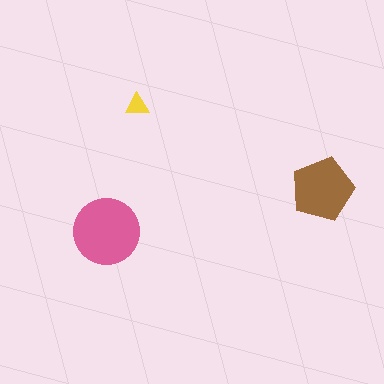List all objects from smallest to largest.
The yellow triangle, the brown pentagon, the pink circle.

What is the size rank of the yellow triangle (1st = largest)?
3rd.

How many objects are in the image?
There are 3 objects in the image.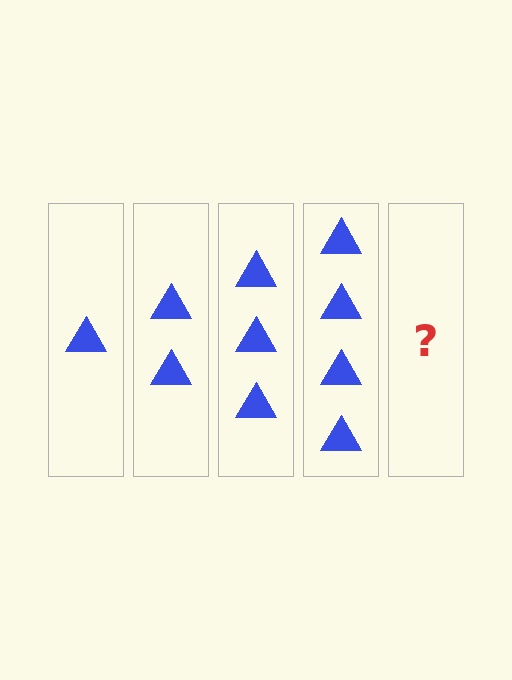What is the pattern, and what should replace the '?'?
The pattern is that each step adds one more triangle. The '?' should be 5 triangles.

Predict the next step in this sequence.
The next step is 5 triangles.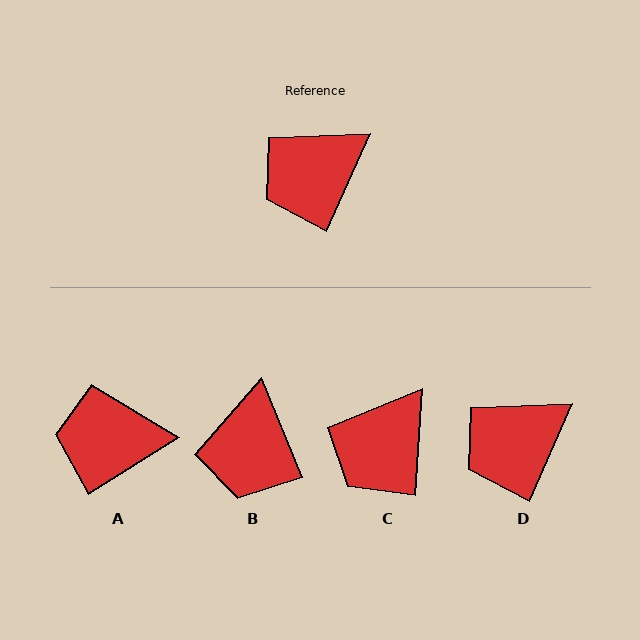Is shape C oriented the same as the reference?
No, it is off by about 21 degrees.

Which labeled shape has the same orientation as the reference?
D.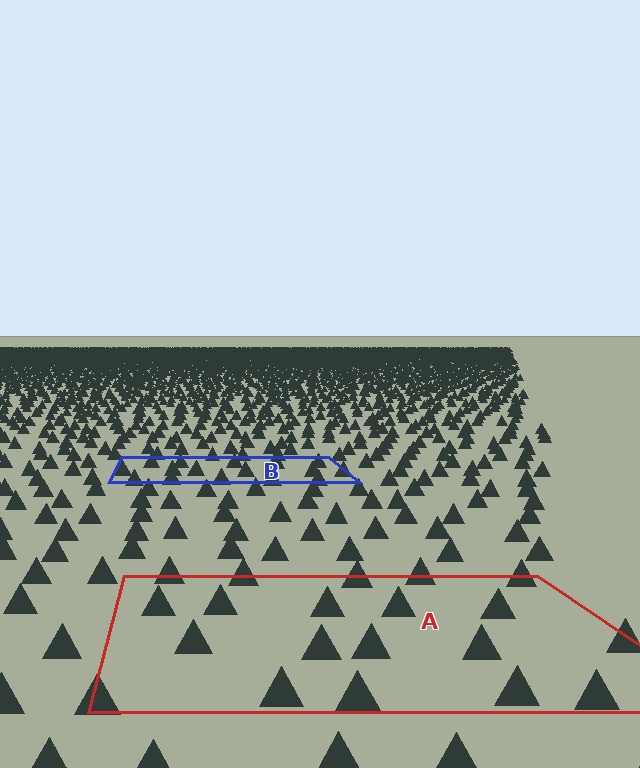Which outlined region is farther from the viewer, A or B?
Region B is farther from the viewer — the texture elements inside it appear smaller and more densely packed.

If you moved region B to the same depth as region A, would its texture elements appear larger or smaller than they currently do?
They would appear larger. At a closer depth, the same texture elements are projected at a bigger on-screen size.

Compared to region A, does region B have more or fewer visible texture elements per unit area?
Region B has more texture elements per unit area — they are packed more densely because it is farther away.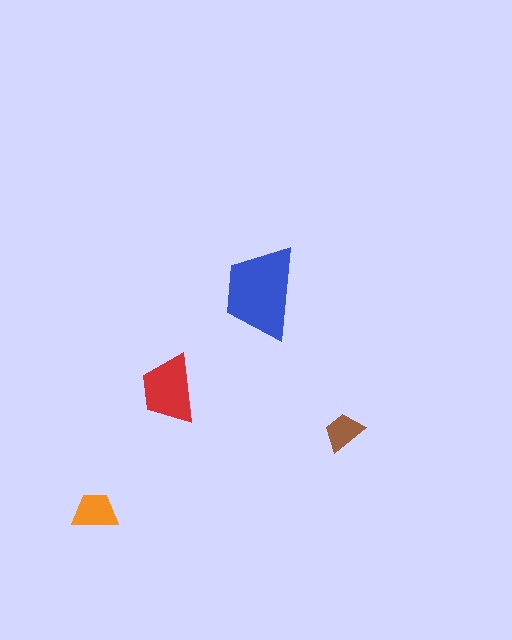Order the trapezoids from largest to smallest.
the blue one, the red one, the orange one, the brown one.